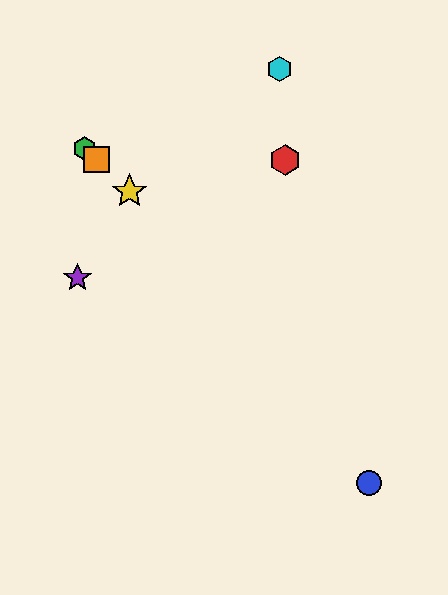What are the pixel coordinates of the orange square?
The orange square is at (96, 160).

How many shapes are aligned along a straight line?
3 shapes (the green hexagon, the yellow star, the orange square) are aligned along a straight line.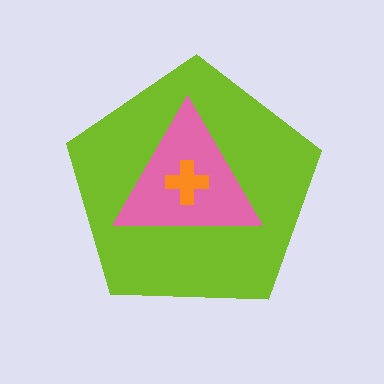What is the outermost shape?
The lime pentagon.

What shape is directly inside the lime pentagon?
The pink triangle.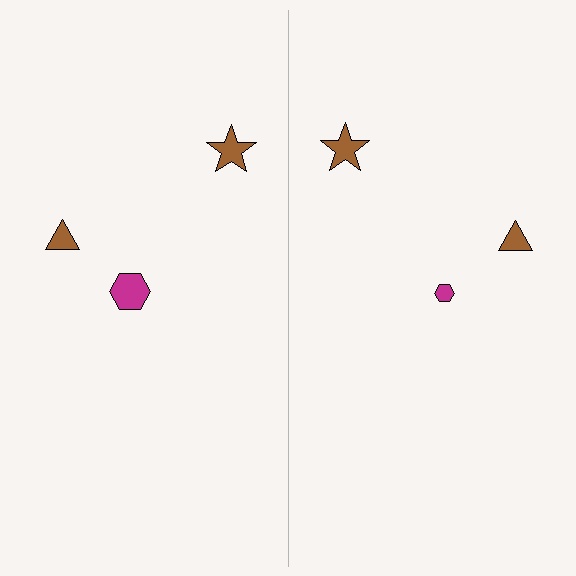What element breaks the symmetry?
The magenta hexagon on the right side has a different size than its mirror counterpart.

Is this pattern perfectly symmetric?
No, the pattern is not perfectly symmetric. The magenta hexagon on the right side has a different size than its mirror counterpart.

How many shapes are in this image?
There are 6 shapes in this image.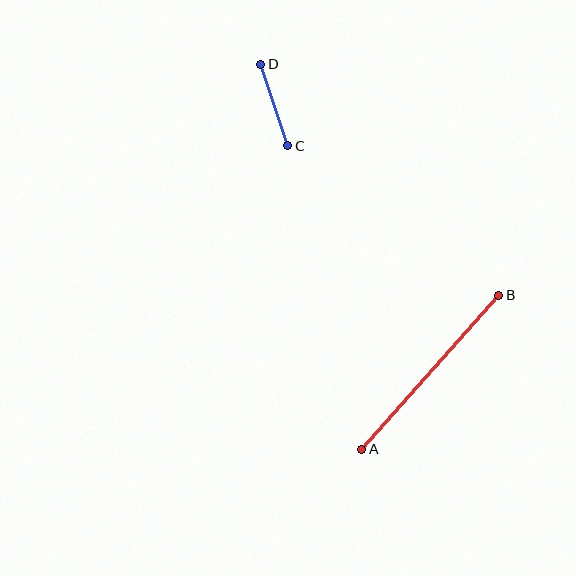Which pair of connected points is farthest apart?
Points A and B are farthest apart.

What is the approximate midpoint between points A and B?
The midpoint is at approximately (430, 372) pixels.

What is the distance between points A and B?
The distance is approximately 206 pixels.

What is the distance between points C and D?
The distance is approximately 85 pixels.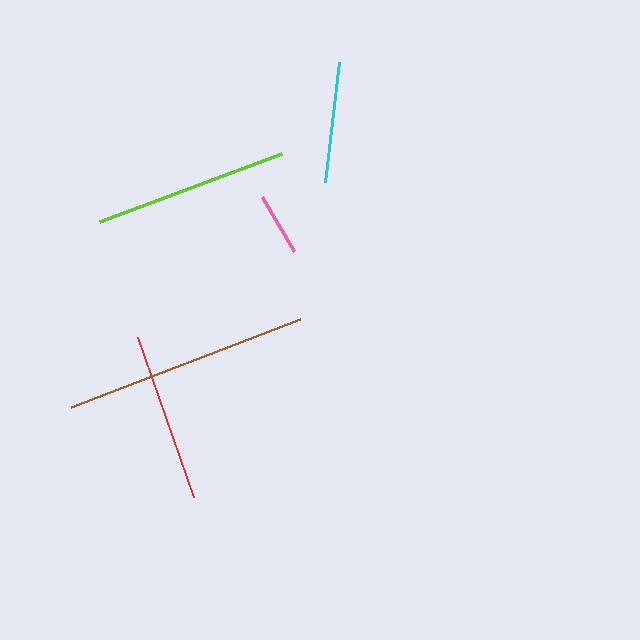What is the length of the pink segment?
The pink segment is approximately 63 pixels long.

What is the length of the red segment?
The red segment is approximately 169 pixels long.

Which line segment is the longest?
The brown line is the longest at approximately 246 pixels.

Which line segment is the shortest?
The pink line is the shortest at approximately 63 pixels.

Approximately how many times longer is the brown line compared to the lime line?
The brown line is approximately 1.3 times the length of the lime line.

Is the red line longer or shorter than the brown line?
The brown line is longer than the red line.